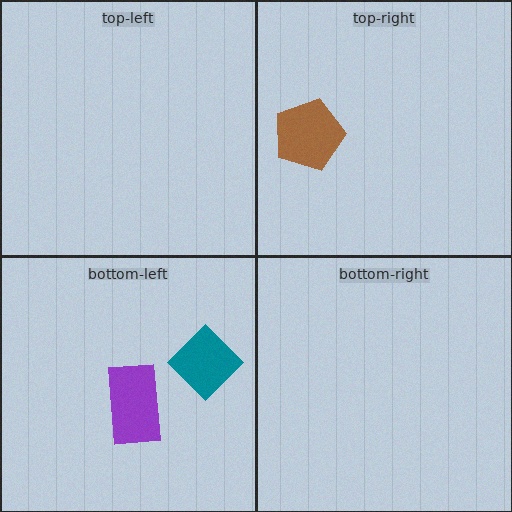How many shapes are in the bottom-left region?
2.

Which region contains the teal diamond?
The bottom-left region.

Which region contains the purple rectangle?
The bottom-left region.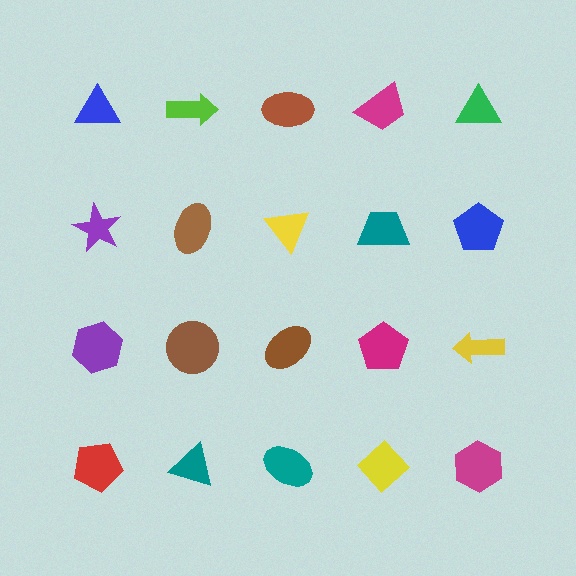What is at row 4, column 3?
A teal ellipse.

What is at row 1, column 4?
A magenta trapezoid.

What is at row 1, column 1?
A blue triangle.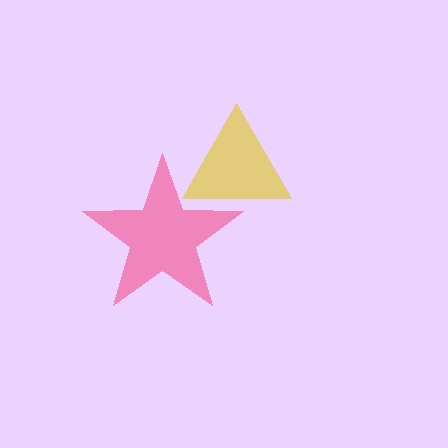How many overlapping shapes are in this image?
There are 2 overlapping shapes in the image.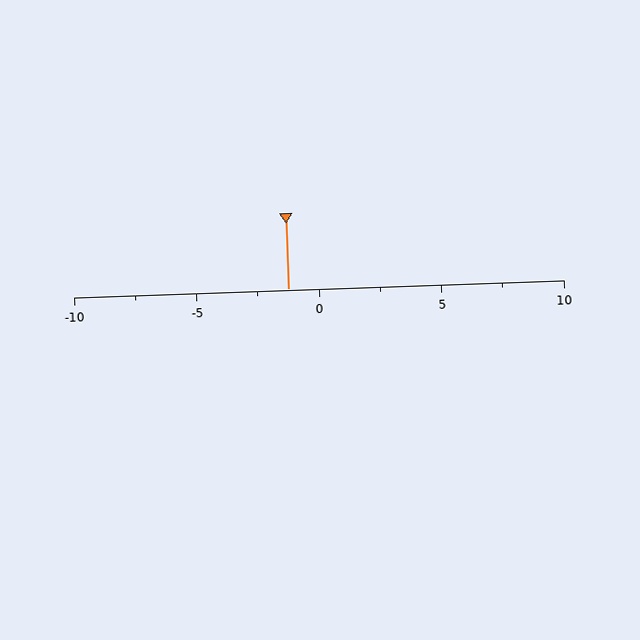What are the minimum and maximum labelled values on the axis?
The axis runs from -10 to 10.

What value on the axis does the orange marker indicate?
The marker indicates approximately -1.2.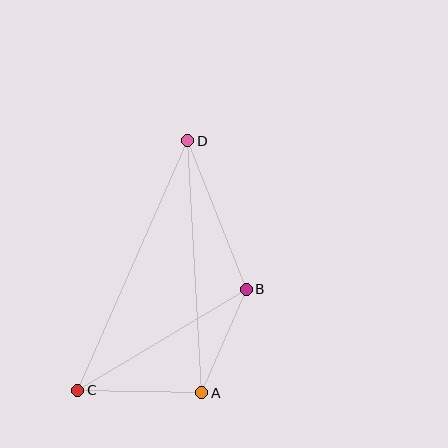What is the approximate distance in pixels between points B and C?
The distance between B and C is approximately 196 pixels.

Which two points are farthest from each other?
Points C and D are farthest from each other.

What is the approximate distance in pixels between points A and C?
The distance between A and C is approximately 124 pixels.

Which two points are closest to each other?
Points A and B are closest to each other.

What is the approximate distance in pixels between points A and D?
The distance between A and D is approximately 252 pixels.